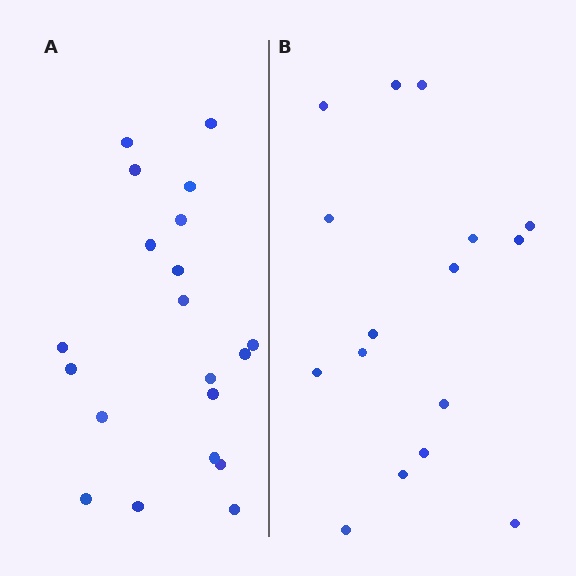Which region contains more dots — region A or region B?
Region A (the left region) has more dots.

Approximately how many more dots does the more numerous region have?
Region A has about 4 more dots than region B.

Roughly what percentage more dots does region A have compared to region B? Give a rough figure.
About 25% more.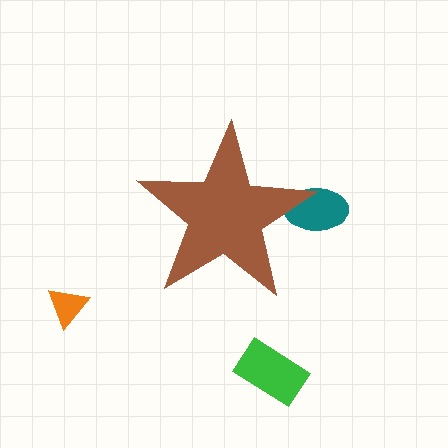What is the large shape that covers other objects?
A brown star.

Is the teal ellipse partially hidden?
Yes, the teal ellipse is partially hidden behind the brown star.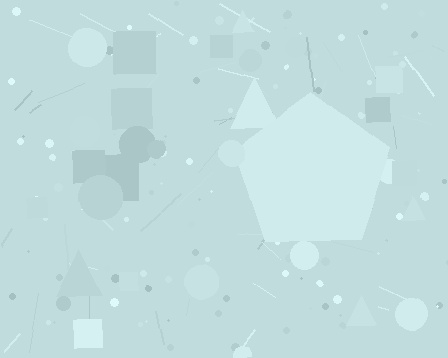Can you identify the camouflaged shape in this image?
The camouflaged shape is a pentagon.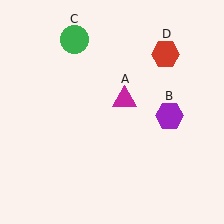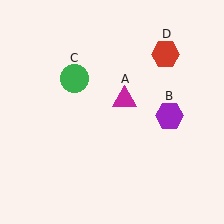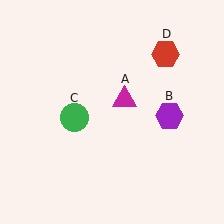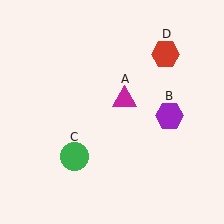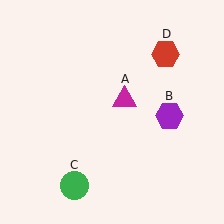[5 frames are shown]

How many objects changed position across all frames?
1 object changed position: green circle (object C).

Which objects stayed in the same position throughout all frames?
Magenta triangle (object A) and purple hexagon (object B) and red hexagon (object D) remained stationary.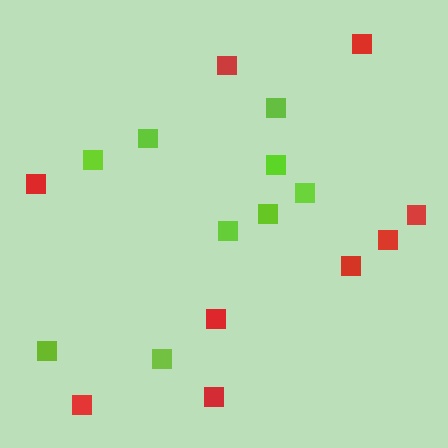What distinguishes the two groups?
There are 2 groups: one group of red squares (9) and one group of lime squares (9).